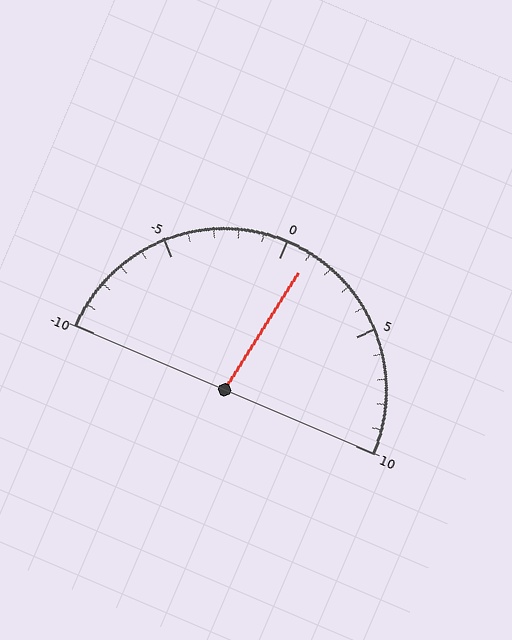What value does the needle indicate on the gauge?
The needle indicates approximately 1.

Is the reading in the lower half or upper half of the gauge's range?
The reading is in the upper half of the range (-10 to 10).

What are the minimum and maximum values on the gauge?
The gauge ranges from -10 to 10.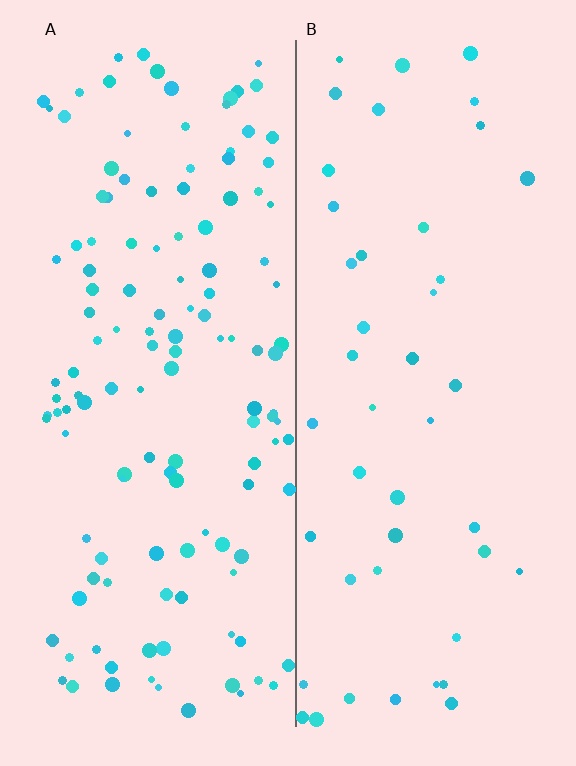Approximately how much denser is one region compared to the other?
Approximately 2.9× — region A over region B.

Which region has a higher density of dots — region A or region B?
A (the left).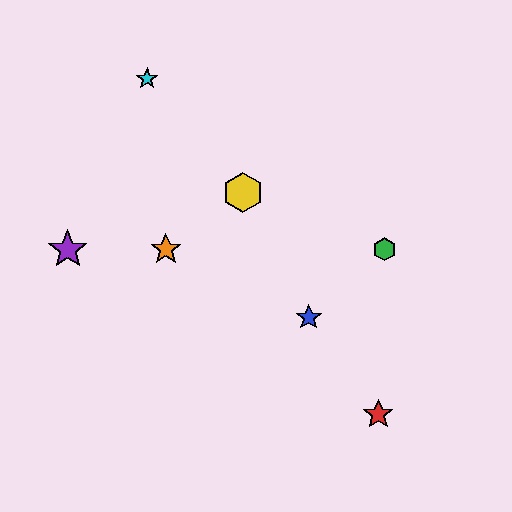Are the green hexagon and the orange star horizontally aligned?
Yes, both are at y≈249.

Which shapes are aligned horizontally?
The green hexagon, the purple star, the orange star are aligned horizontally.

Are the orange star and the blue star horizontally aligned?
No, the orange star is at y≈249 and the blue star is at y≈317.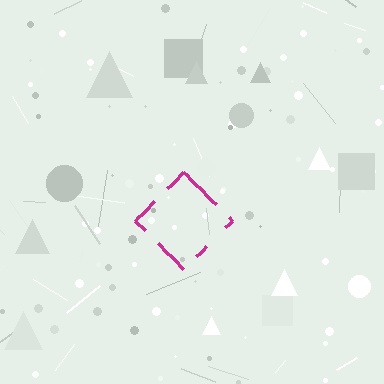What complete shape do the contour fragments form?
The contour fragments form a diamond.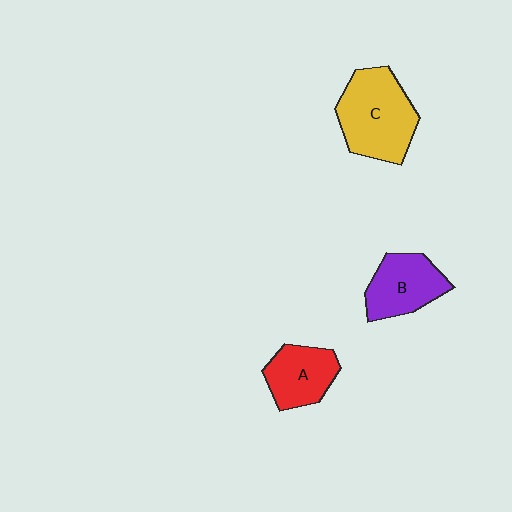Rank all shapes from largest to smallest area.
From largest to smallest: C (yellow), B (purple), A (red).